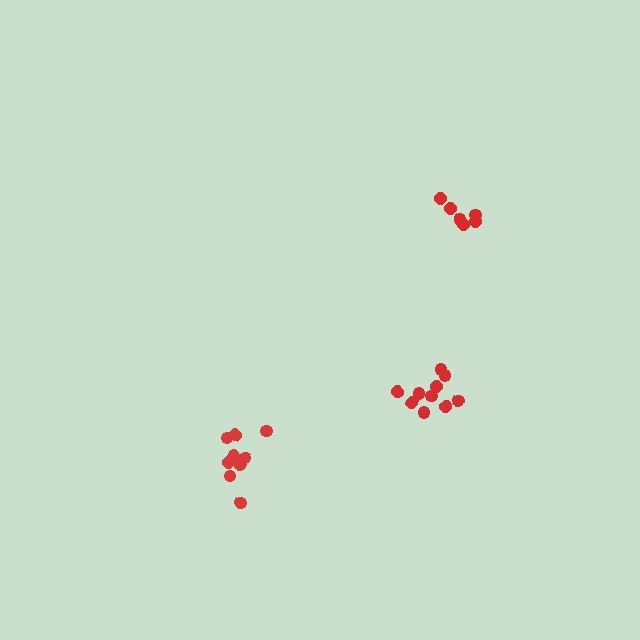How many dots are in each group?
Group 1: 11 dots, Group 2: 7 dots, Group 3: 10 dots (28 total).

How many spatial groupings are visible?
There are 3 spatial groupings.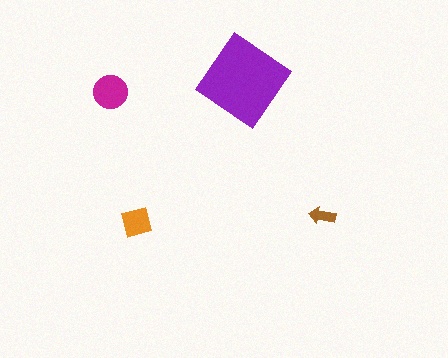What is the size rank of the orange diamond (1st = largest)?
3rd.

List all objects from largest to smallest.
The purple diamond, the magenta circle, the orange diamond, the brown arrow.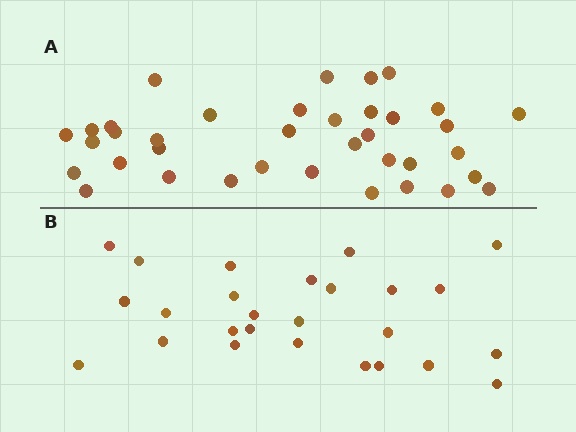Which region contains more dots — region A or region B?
Region A (the top region) has more dots.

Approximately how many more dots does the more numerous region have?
Region A has roughly 12 or so more dots than region B.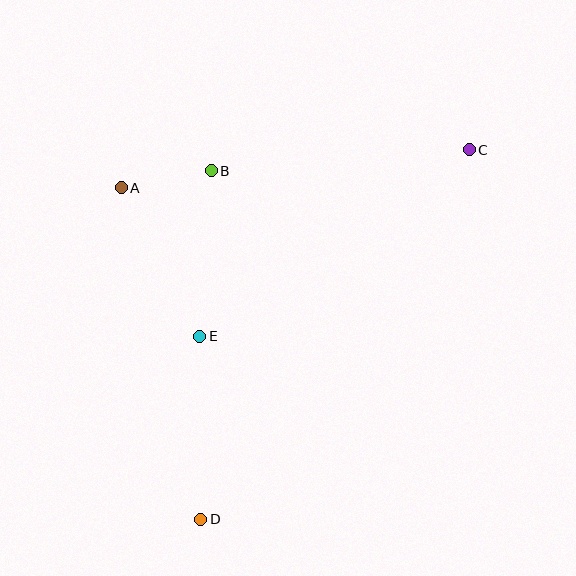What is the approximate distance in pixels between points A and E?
The distance between A and E is approximately 168 pixels.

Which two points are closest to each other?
Points A and B are closest to each other.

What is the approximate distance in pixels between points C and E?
The distance between C and E is approximately 328 pixels.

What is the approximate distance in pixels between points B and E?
The distance between B and E is approximately 166 pixels.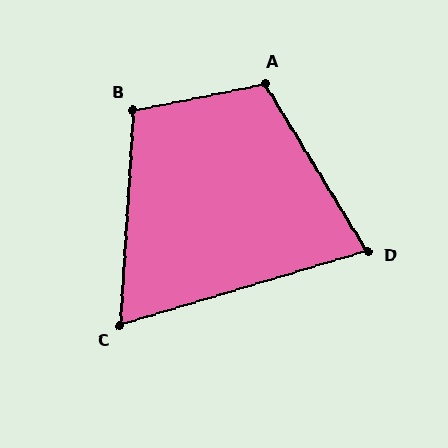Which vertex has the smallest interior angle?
C, at approximately 70 degrees.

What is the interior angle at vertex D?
Approximately 75 degrees (acute).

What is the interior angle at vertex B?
Approximately 105 degrees (obtuse).